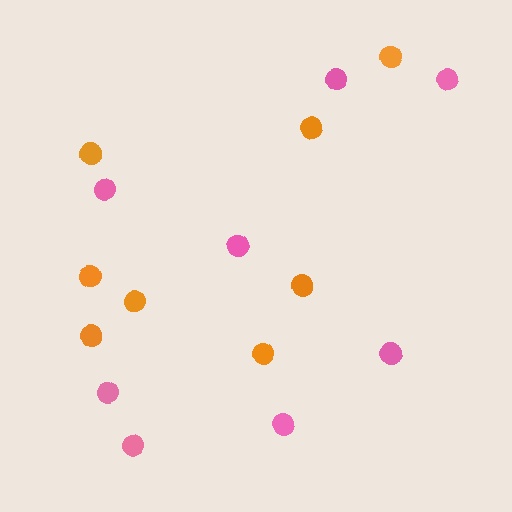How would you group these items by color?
There are 2 groups: one group of orange circles (8) and one group of pink circles (8).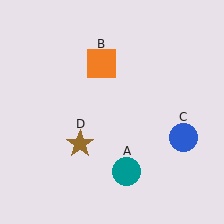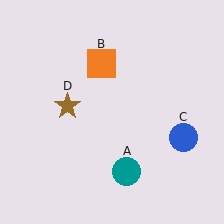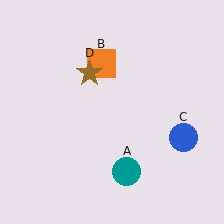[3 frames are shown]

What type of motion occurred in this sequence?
The brown star (object D) rotated clockwise around the center of the scene.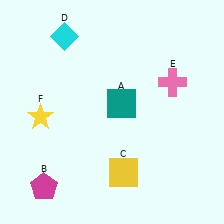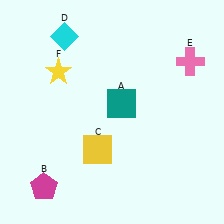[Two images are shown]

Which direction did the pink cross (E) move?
The pink cross (E) moved up.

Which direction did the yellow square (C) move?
The yellow square (C) moved left.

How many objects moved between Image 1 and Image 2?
3 objects moved between the two images.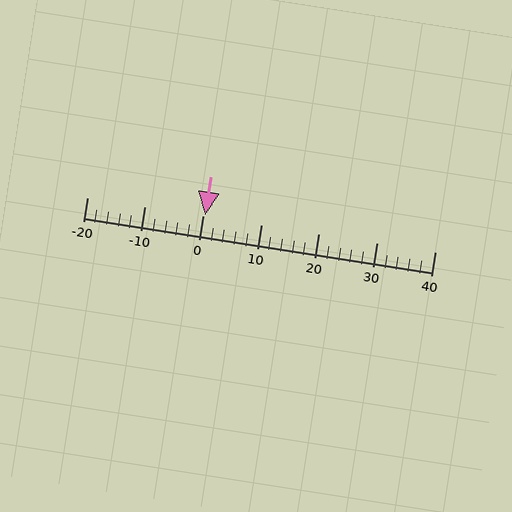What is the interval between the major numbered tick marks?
The major tick marks are spaced 10 units apart.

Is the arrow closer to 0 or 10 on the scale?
The arrow is closer to 0.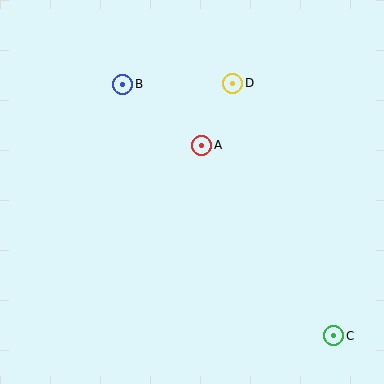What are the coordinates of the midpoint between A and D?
The midpoint between A and D is at (217, 114).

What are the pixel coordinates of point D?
Point D is at (233, 83).